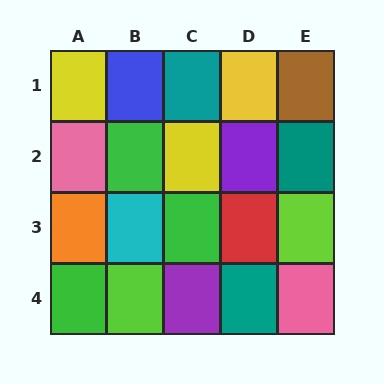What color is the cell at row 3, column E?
Lime.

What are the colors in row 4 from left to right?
Green, lime, purple, teal, pink.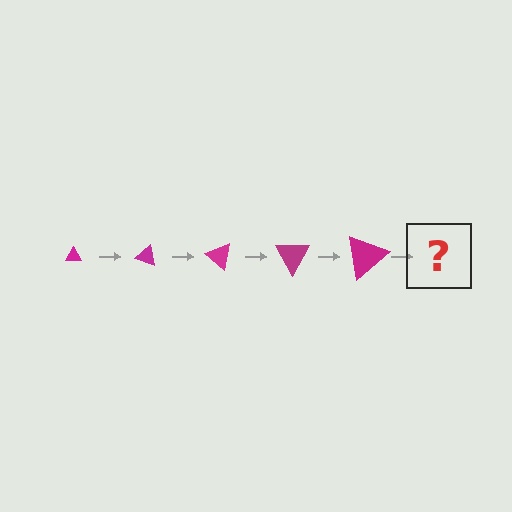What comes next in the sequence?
The next element should be a triangle, larger than the previous one and rotated 100 degrees from the start.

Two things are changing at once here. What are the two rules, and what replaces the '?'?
The two rules are that the triangle grows larger each step and it rotates 20 degrees each step. The '?' should be a triangle, larger than the previous one and rotated 100 degrees from the start.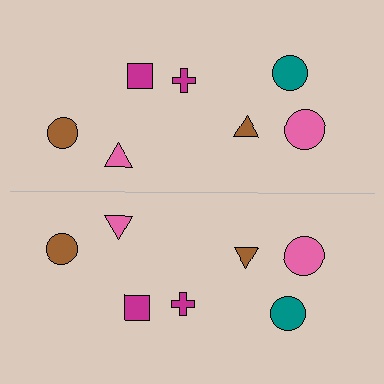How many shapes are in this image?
There are 14 shapes in this image.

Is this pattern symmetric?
Yes, this pattern has bilateral (reflection) symmetry.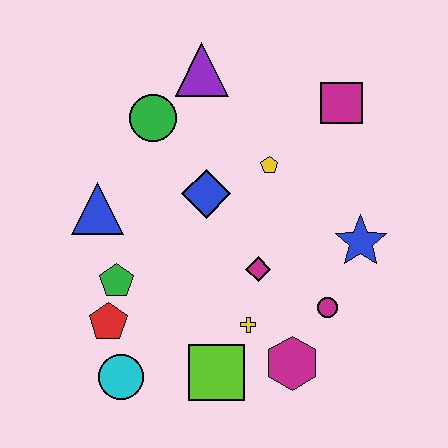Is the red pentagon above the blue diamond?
No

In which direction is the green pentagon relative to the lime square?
The green pentagon is to the left of the lime square.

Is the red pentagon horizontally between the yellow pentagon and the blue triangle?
Yes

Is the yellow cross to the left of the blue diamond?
No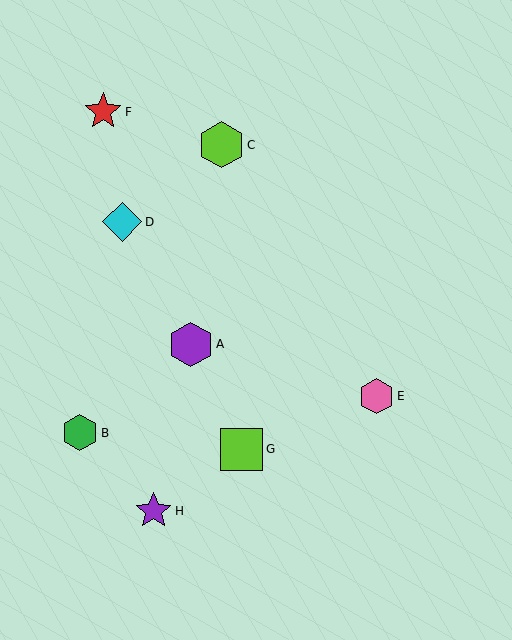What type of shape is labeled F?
Shape F is a red star.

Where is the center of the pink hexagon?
The center of the pink hexagon is at (376, 396).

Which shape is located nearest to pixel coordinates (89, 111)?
The red star (labeled F) at (103, 112) is nearest to that location.